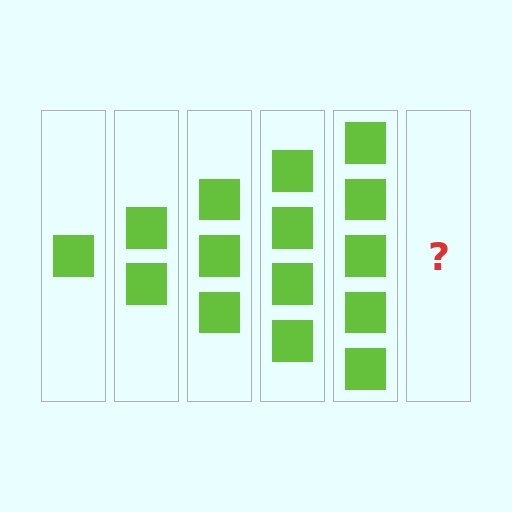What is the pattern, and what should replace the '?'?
The pattern is that each step adds one more square. The '?' should be 6 squares.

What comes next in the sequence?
The next element should be 6 squares.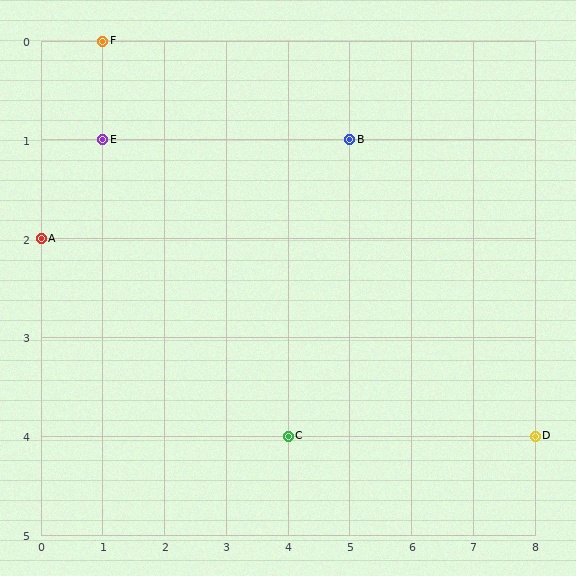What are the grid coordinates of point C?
Point C is at grid coordinates (4, 4).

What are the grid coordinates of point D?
Point D is at grid coordinates (8, 4).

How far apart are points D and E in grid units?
Points D and E are 7 columns and 3 rows apart (about 7.6 grid units diagonally).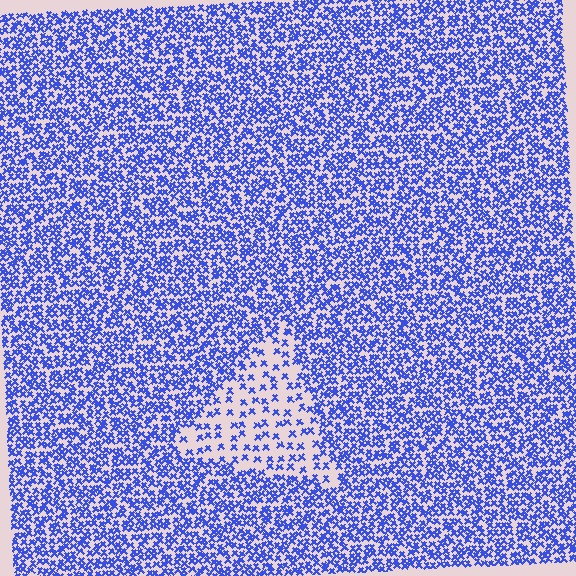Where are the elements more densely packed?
The elements are more densely packed outside the triangle boundary.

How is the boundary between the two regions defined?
The boundary is defined by a change in element density (approximately 2.5x ratio). All elements are the same color, size, and shape.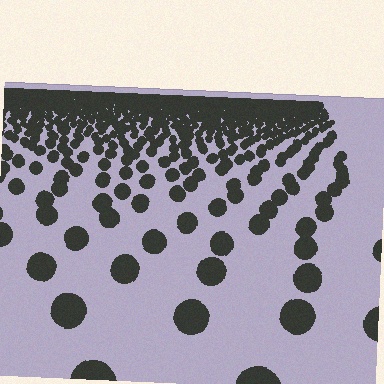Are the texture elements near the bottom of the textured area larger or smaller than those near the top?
Larger. Near the bottom, elements are closer to the viewer and appear at a bigger on-screen size.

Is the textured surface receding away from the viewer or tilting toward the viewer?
The surface is receding away from the viewer. Texture elements get smaller and denser toward the top.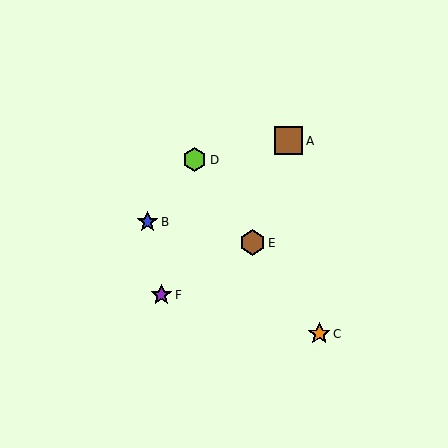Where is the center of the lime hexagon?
The center of the lime hexagon is at (194, 160).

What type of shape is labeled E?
Shape E is a brown hexagon.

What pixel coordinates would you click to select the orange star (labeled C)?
Click at (319, 334) to select the orange star C.